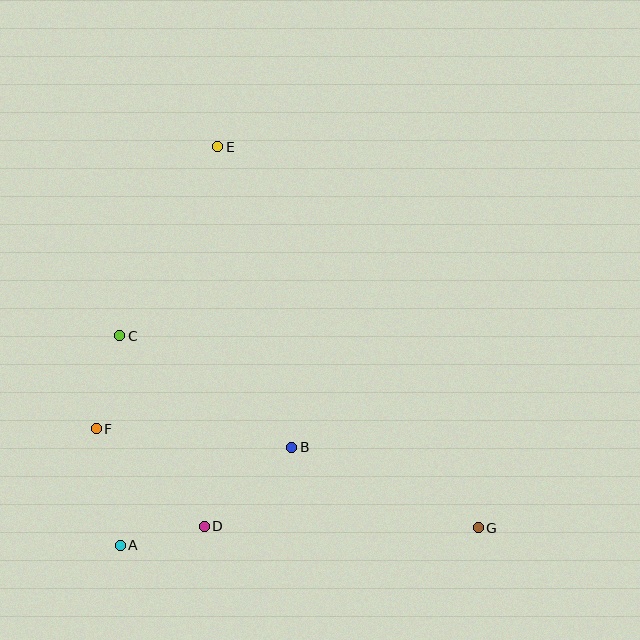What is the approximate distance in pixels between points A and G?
The distance between A and G is approximately 358 pixels.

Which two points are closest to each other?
Points A and D are closest to each other.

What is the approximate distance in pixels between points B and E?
The distance between B and E is approximately 310 pixels.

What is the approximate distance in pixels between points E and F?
The distance between E and F is approximately 307 pixels.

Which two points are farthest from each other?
Points E and G are farthest from each other.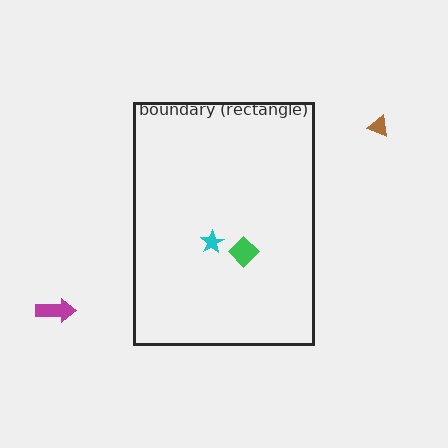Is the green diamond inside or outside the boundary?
Inside.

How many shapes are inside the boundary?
2 inside, 2 outside.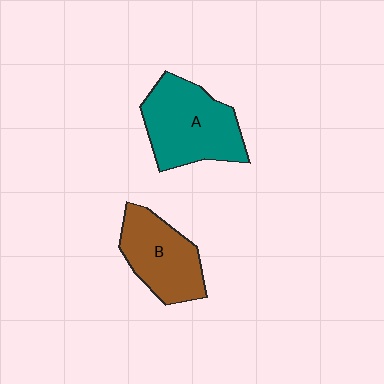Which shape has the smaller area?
Shape B (brown).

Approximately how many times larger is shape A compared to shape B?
Approximately 1.2 times.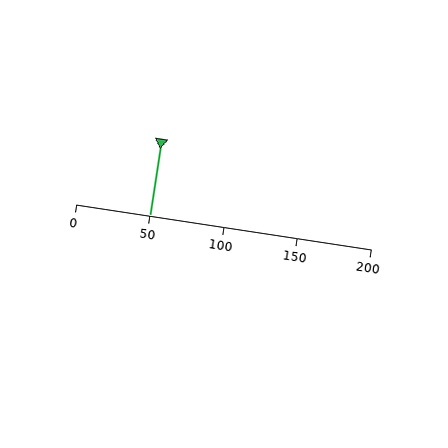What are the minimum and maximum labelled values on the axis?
The axis runs from 0 to 200.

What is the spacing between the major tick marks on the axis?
The major ticks are spaced 50 apart.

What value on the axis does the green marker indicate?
The marker indicates approximately 50.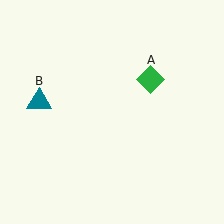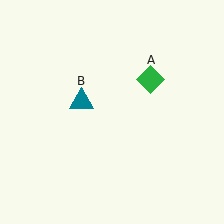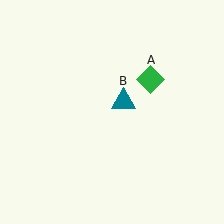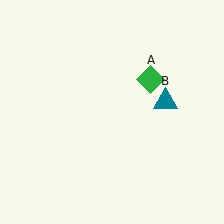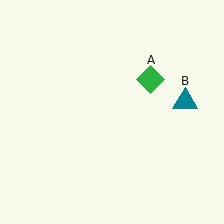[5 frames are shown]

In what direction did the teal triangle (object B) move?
The teal triangle (object B) moved right.